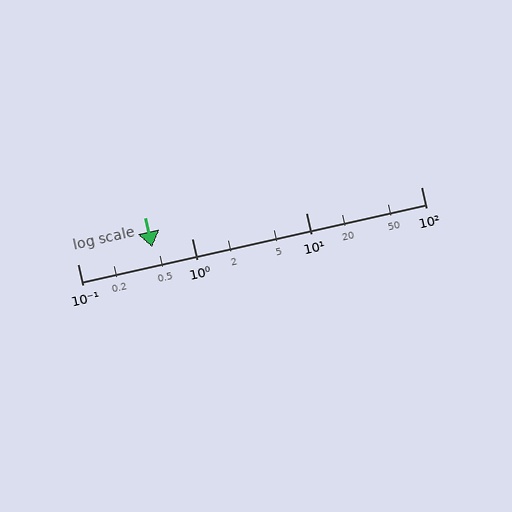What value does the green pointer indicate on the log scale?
The pointer indicates approximately 0.45.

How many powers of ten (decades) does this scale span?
The scale spans 3 decades, from 0.1 to 100.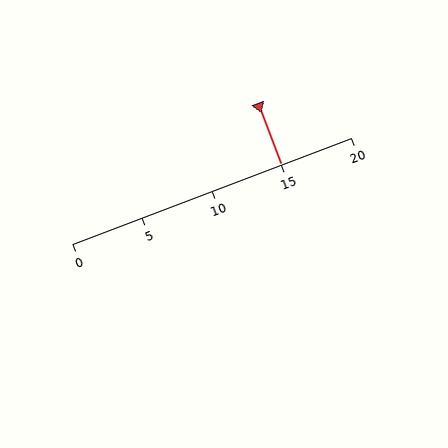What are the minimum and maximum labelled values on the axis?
The axis runs from 0 to 20.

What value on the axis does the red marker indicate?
The marker indicates approximately 15.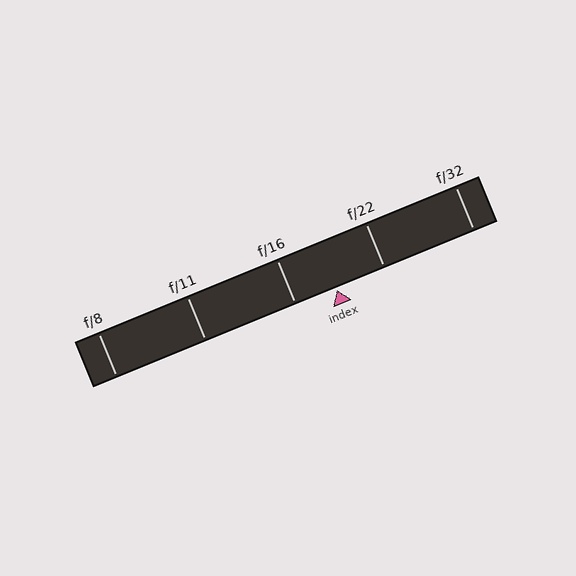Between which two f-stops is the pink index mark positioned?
The index mark is between f/16 and f/22.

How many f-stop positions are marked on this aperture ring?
There are 5 f-stop positions marked.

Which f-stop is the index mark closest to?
The index mark is closest to f/16.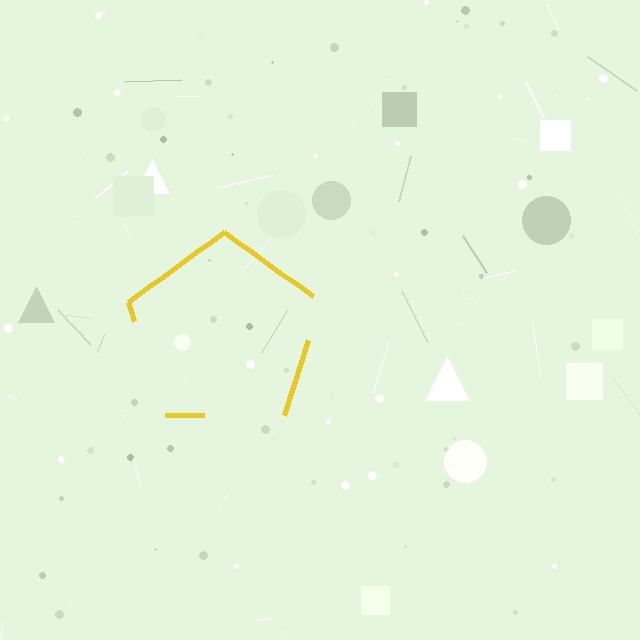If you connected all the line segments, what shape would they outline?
They would outline a pentagon.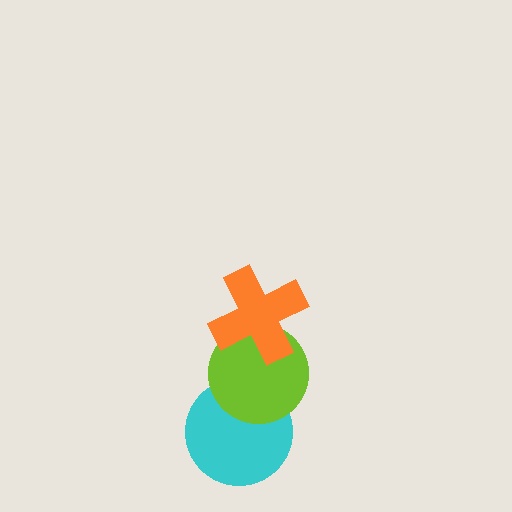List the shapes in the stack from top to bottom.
From top to bottom: the orange cross, the lime circle, the cyan circle.